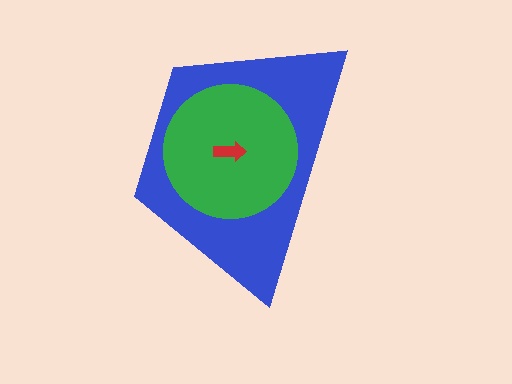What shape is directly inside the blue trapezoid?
The green circle.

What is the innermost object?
The red arrow.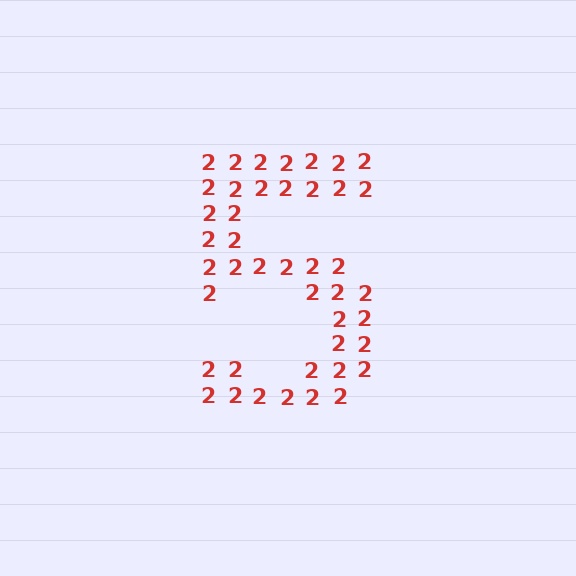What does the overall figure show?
The overall figure shows the digit 5.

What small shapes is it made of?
It is made of small digit 2's.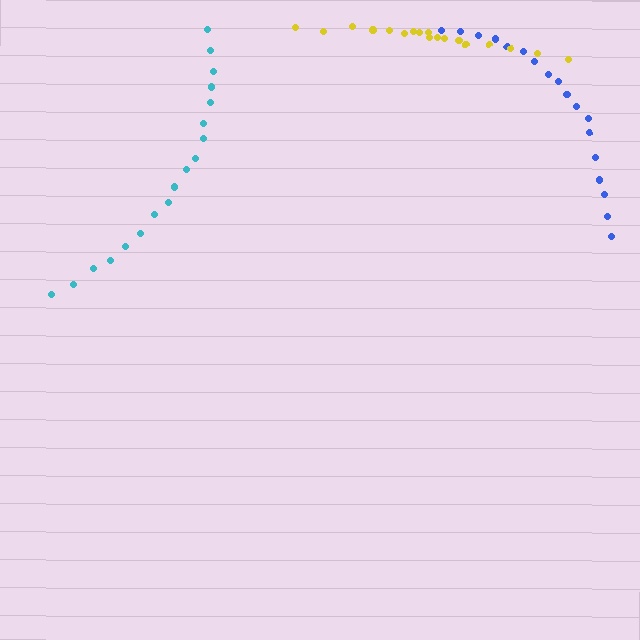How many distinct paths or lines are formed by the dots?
There are 3 distinct paths.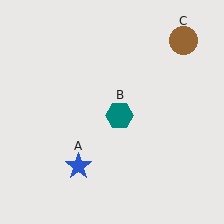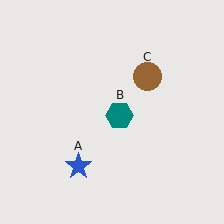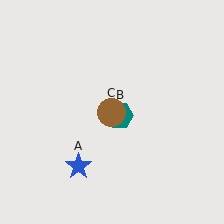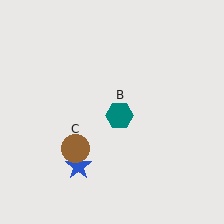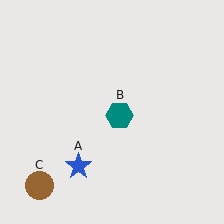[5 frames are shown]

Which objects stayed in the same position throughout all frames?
Blue star (object A) and teal hexagon (object B) remained stationary.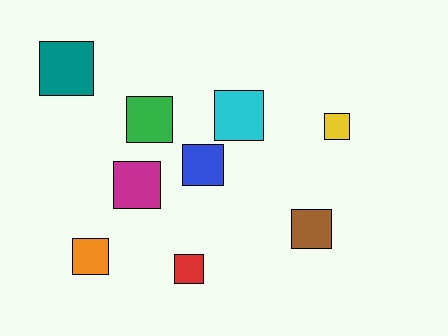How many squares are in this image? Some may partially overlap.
There are 9 squares.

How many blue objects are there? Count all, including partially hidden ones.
There is 1 blue object.